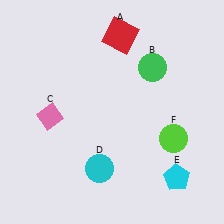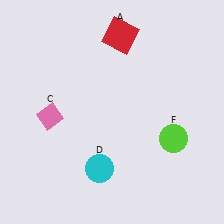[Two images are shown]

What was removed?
The green circle (B), the cyan pentagon (E) were removed in Image 2.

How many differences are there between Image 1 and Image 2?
There are 2 differences between the two images.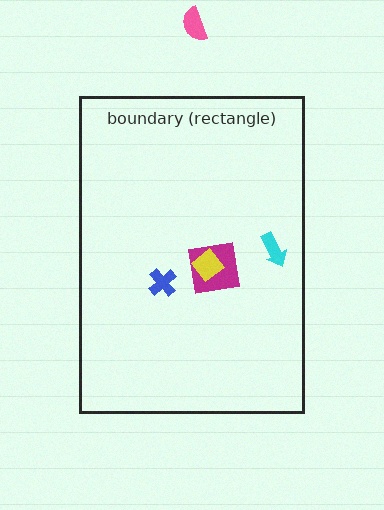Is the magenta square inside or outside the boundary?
Inside.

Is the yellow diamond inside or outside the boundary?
Inside.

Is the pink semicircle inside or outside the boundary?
Outside.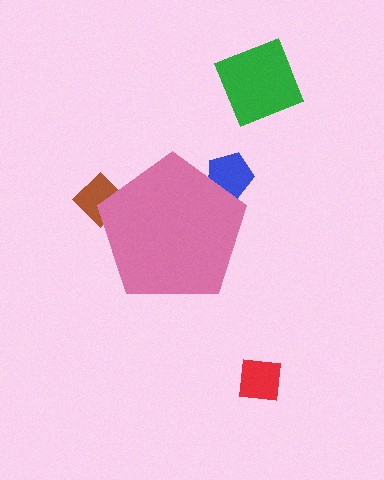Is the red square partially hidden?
No, the red square is fully visible.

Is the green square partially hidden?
No, the green square is fully visible.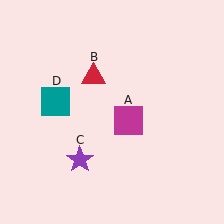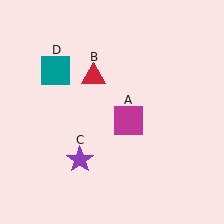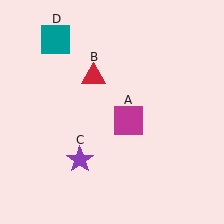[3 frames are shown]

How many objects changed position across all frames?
1 object changed position: teal square (object D).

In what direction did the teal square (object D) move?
The teal square (object D) moved up.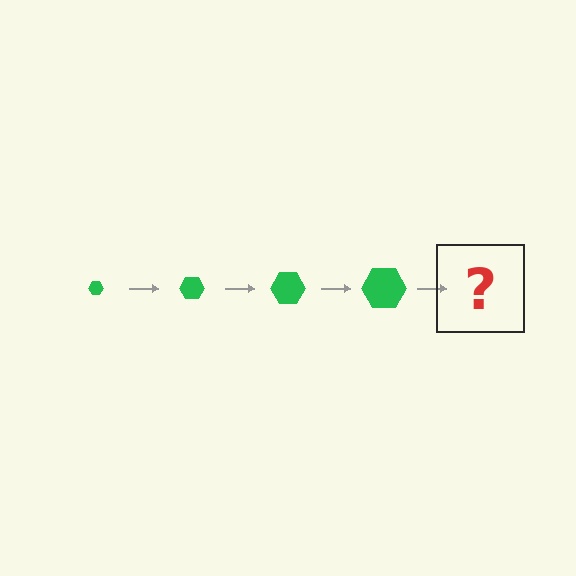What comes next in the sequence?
The next element should be a green hexagon, larger than the previous one.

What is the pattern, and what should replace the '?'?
The pattern is that the hexagon gets progressively larger each step. The '?' should be a green hexagon, larger than the previous one.